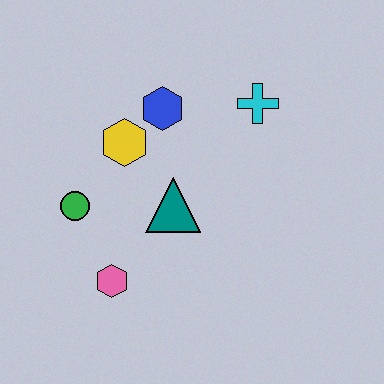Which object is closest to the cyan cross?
The blue hexagon is closest to the cyan cross.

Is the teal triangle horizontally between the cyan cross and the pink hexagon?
Yes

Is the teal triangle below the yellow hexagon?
Yes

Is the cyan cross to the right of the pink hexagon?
Yes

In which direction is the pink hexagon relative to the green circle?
The pink hexagon is below the green circle.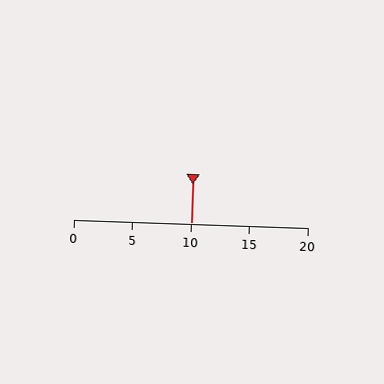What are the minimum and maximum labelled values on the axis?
The axis runs from 0 to 20.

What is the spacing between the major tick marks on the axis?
The major ticks are spaced 5 apart.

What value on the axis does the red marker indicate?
The marker indicates approximately 10.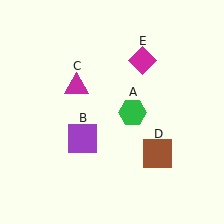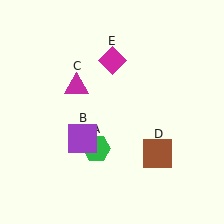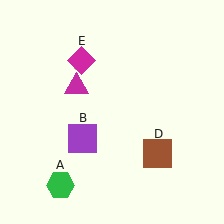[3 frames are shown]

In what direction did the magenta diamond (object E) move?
The magenta diamond (object E) moved left.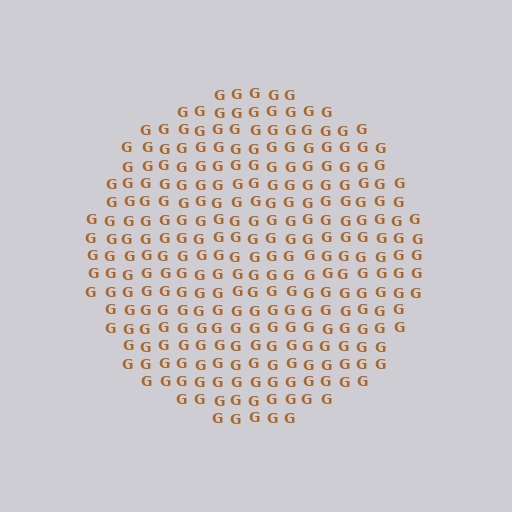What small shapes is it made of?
It is made of small letter G's.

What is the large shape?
The large shape is a circle.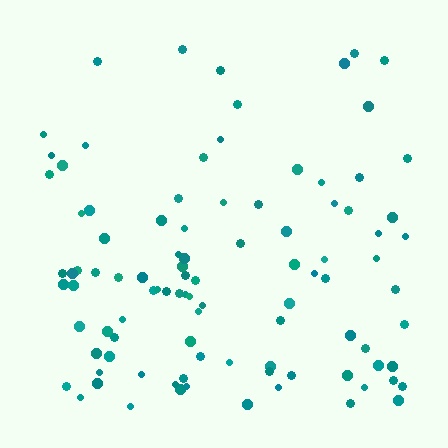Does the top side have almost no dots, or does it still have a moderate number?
Still a moderate number, just noticeably fewer than the bottom.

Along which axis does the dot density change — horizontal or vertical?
Vertical.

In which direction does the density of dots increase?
From top to bottom, with the bottom side densest.